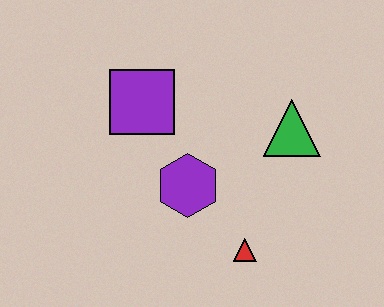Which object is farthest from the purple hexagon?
The green triangle is farthest from the purple hexagon.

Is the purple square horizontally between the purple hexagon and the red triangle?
No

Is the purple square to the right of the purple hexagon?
No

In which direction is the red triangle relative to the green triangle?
The red triangle is below the green triangle.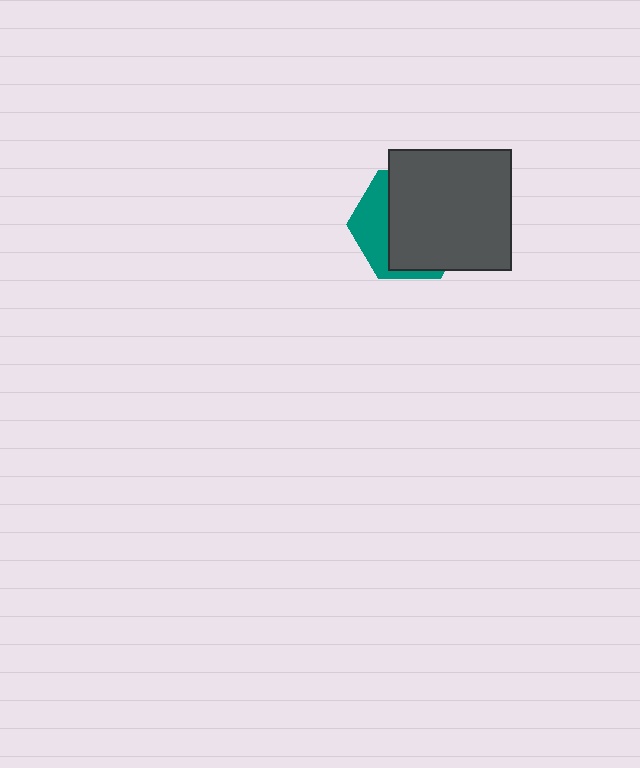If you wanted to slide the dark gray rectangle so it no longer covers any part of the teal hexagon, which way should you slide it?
Slide it right — that is the most direct way to separate the two shapes.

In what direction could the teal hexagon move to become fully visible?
The teal hexagon could move left. That would shift it out from behind the dark gray rectangle entirely.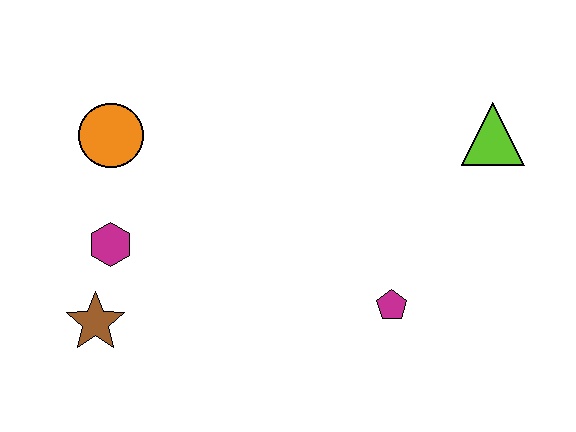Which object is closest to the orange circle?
The magenta hexagon is closest to the orange circle.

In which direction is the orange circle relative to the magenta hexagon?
The orange circle is above the magenta hexagon.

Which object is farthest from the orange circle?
The lime triangle is farthest from the orange circle.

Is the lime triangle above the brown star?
Yes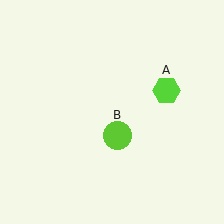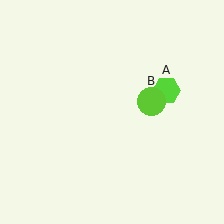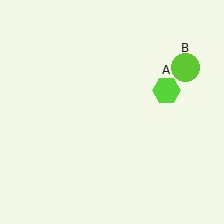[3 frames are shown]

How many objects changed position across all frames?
1 object changed position: lime circle (object B).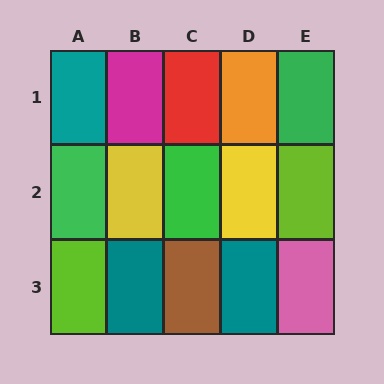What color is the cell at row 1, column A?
Teal.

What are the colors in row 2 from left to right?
Green, yellow, green, yellow, lime.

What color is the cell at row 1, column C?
Red.